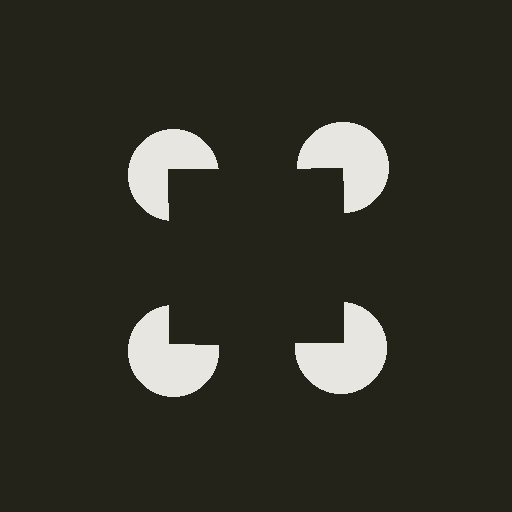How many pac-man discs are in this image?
There are 4 — one at each vertex of the illusory square.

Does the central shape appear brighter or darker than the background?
It typically appears slightly darker than the background, even though no actual brightness change is drawn.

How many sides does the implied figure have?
4 sides.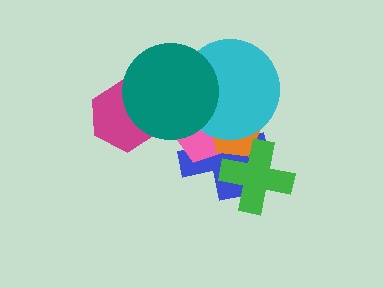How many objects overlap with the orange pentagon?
4 objects overlap with the orange pentagon.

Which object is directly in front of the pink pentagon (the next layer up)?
The orange pentagon is directly in front of the pink pentagon.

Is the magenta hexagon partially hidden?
Yes, it is partially covered by another shape.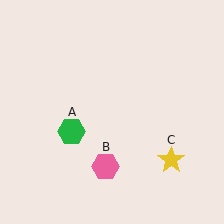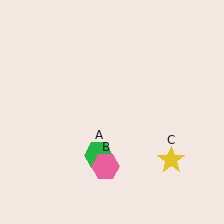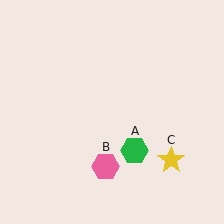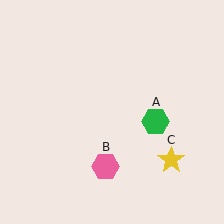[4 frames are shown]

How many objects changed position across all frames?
1 object changed position: green hexagon (object A).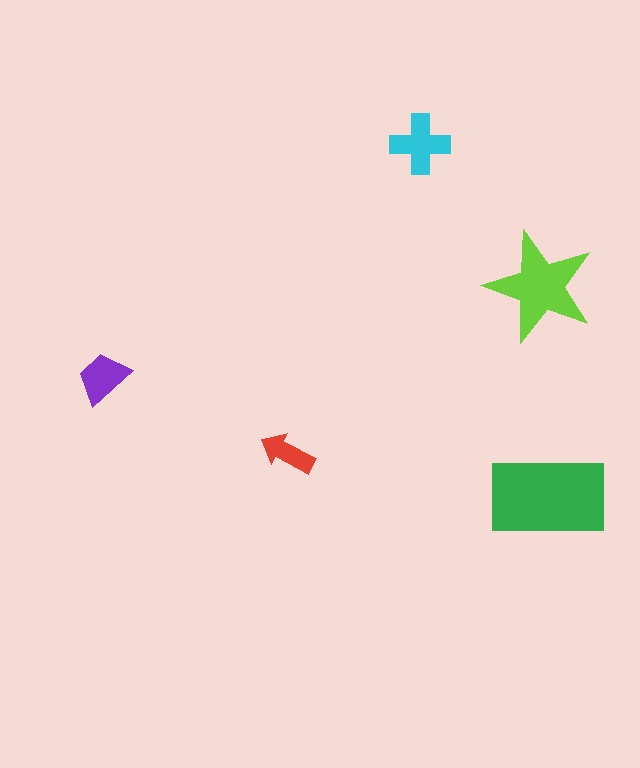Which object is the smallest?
The red arrow.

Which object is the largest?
The green rectangle.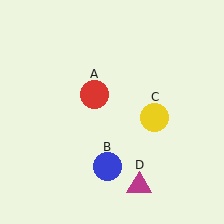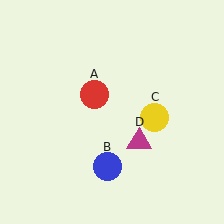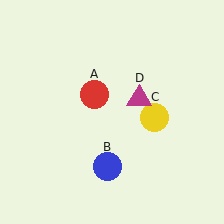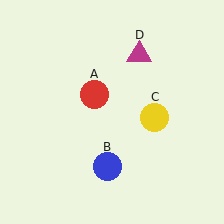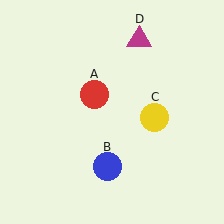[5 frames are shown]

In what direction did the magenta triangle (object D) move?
The magenta triangle (object D) moved up.